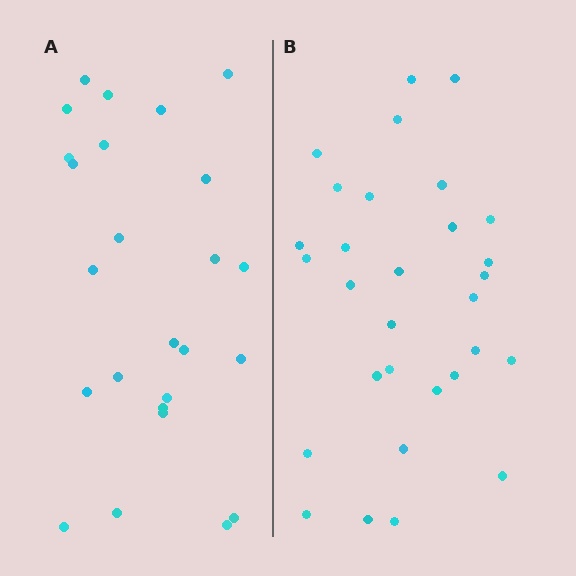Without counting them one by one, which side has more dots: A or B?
Region B (the right region) has more dots.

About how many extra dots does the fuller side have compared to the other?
Region B has about 5 more dots than region A.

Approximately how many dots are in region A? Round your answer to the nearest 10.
About 20 dots. (The exact count is 25, which rounds to 20.)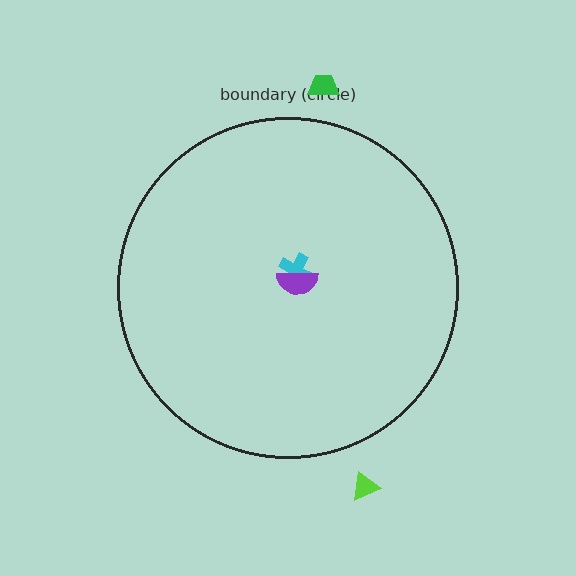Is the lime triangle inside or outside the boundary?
Outside.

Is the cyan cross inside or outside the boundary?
Inside.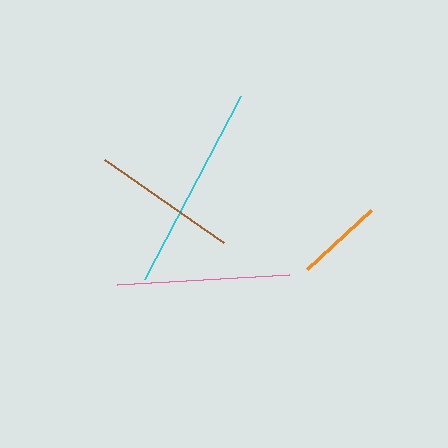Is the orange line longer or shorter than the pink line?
The pink line is longer than the orange line.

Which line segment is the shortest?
The orange line is the shortest at approximately 87 pixels.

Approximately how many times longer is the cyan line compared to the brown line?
The cyan line is approximately 1.4 times the length of the brown line.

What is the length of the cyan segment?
The cyan segment is approximately 206 pixels long.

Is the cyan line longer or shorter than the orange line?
The cyan line is longer than the orange line.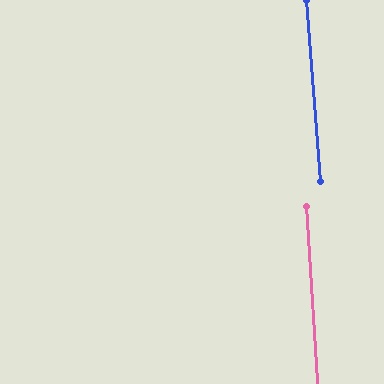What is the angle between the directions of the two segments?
Approximately 1 degree.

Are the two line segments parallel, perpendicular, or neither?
Parallel — their directions differ by only 0.8°.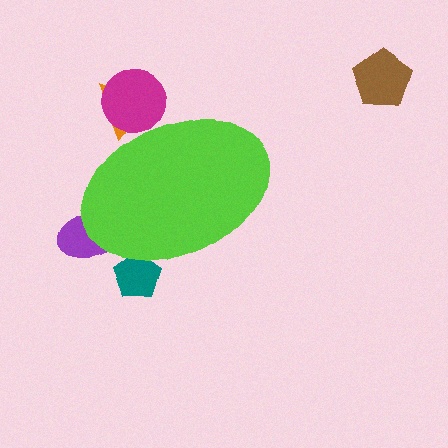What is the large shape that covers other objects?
A lime ellipse.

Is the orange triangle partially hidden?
Yes, the orange triangle is partially hidden behind the lime ellipse.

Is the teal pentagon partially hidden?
Yes, the teal pentagon is partially hidden behind the lime ellipse.